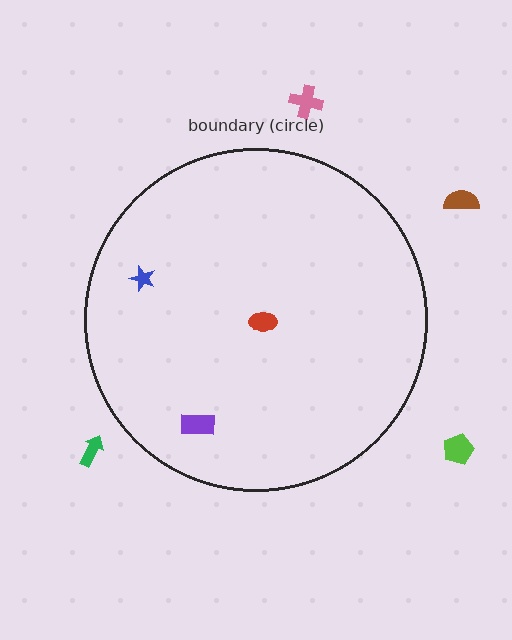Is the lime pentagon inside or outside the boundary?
Outside.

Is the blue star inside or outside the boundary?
Inside.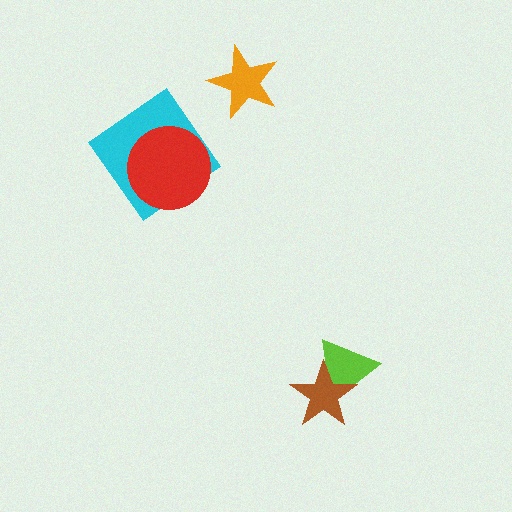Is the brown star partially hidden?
No, no other shape covers it.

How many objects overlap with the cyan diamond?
1 object overlaps with the cyan diamond.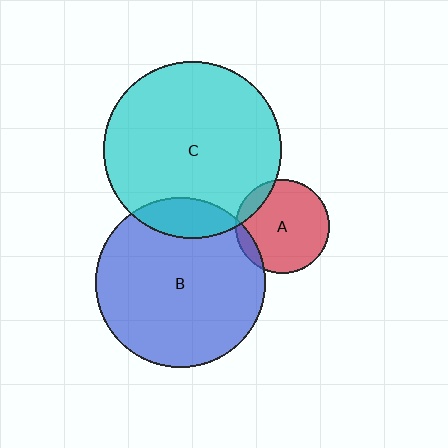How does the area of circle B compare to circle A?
Approximately 3.3 times.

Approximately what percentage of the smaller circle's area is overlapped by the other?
Approximately 10%.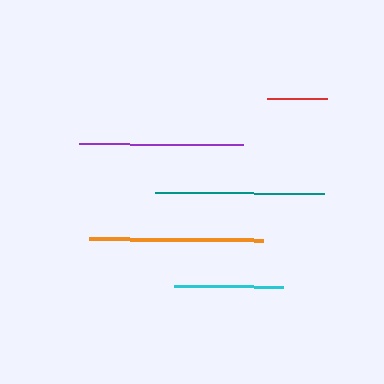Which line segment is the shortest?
The red line is the shortest at approximately 60 pixels.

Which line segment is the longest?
The orange line is the longest at approximately 174 pixels.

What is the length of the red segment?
The red segment is approximately 60 pixels long.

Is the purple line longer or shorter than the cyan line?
The purple line is longer than the cyan line.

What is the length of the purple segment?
The purple segment is approximately 165 pixels long.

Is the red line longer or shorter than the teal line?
The teal line is longer than the red line.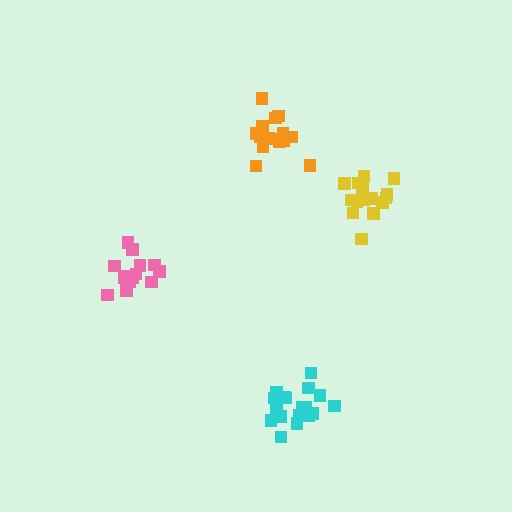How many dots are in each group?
Group 1: 17 dots, Group 2: 19 dots, Group 3: 16 dots, Group 4: 16 dots (68 total).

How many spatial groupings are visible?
There are 4 spatial groupings.